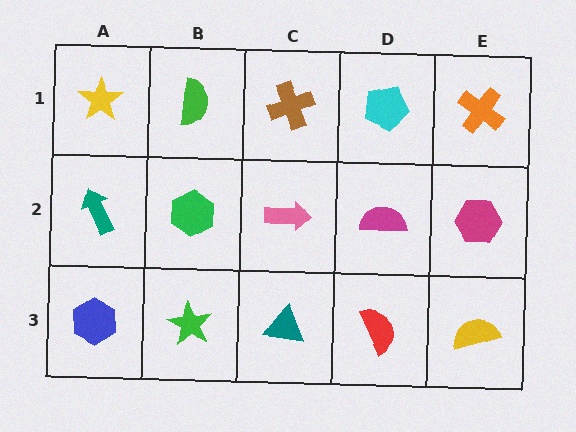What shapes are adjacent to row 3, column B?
A green hexagon (row 2, column B), a blue hexagon (row 3, column A), a teal triangle (row 3, column C).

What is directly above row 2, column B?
A green semicircle.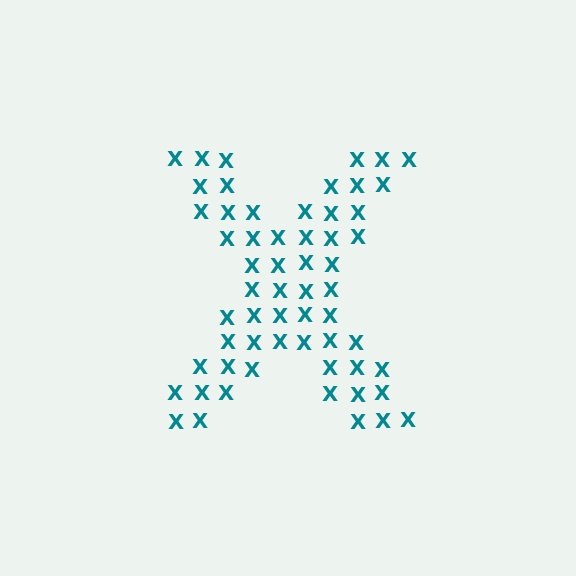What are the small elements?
The small elements are letter X's.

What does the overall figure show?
The overall figure shows the letter X.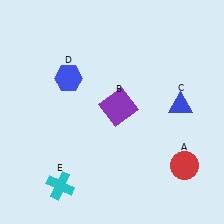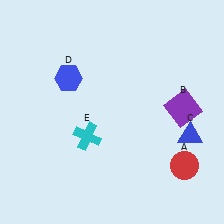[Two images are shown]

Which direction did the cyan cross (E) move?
The cyan cross (E) moved up.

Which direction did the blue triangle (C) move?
The blue triangle (C) moved down.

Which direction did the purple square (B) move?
The purple square (B) moved right.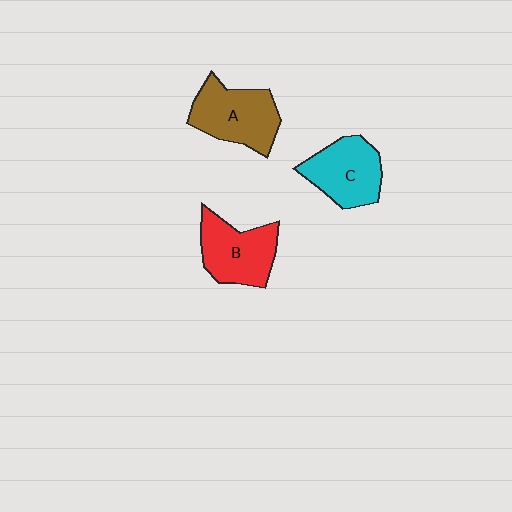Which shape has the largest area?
Shape A (brown).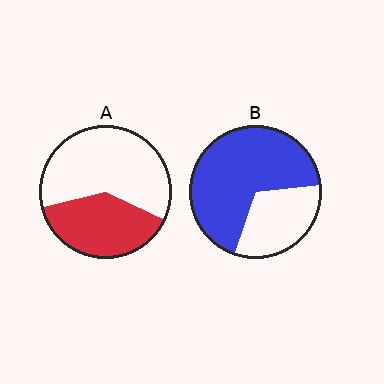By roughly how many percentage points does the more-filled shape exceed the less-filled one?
By roughly 30 percentage points (B over A).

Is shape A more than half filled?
No.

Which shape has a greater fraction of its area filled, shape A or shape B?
Shape B.